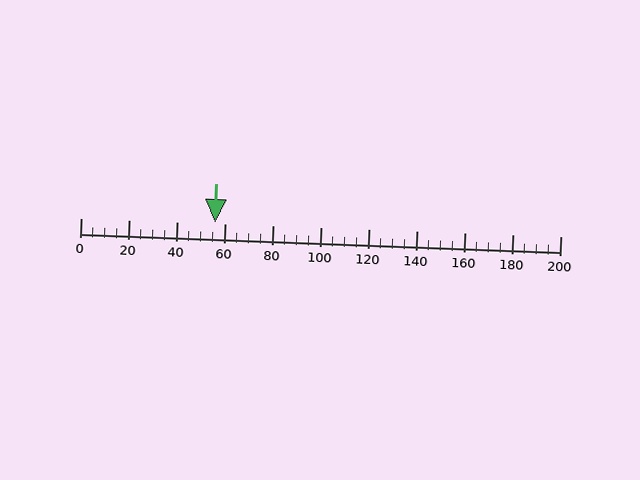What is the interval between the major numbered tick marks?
The major tick marks are spaced 20 units apart.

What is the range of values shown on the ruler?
The ruler shows values from 0 to 200.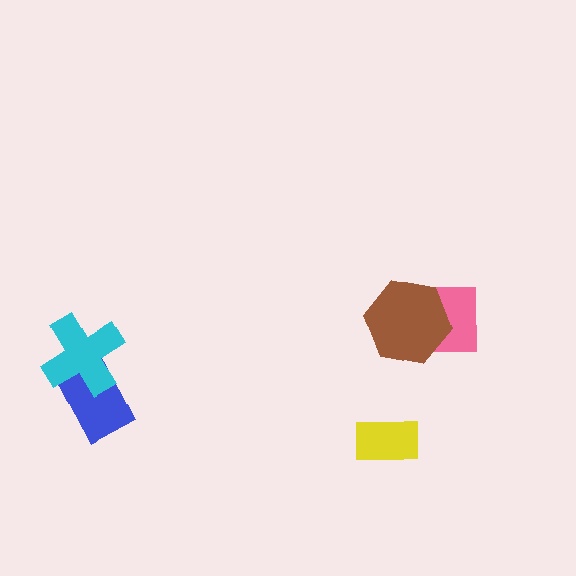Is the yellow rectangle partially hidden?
No, no other shape covers it.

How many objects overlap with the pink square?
1 object overlaps with the pink square.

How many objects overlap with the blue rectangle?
1 object overlaps with the blue rectangle.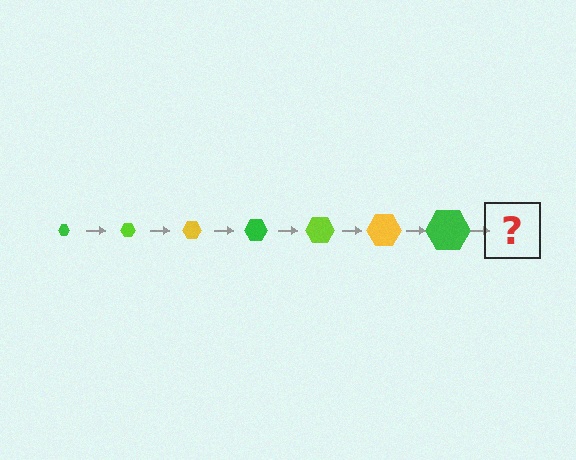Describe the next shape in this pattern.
It should be a lime hexagon, larger than the previous one.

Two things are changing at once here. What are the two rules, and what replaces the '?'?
The two rules are that the hexagon grows larger each step and the color cycles through green, lime, and yellow. The '?' should be a lime hexagon, larger than the previous one.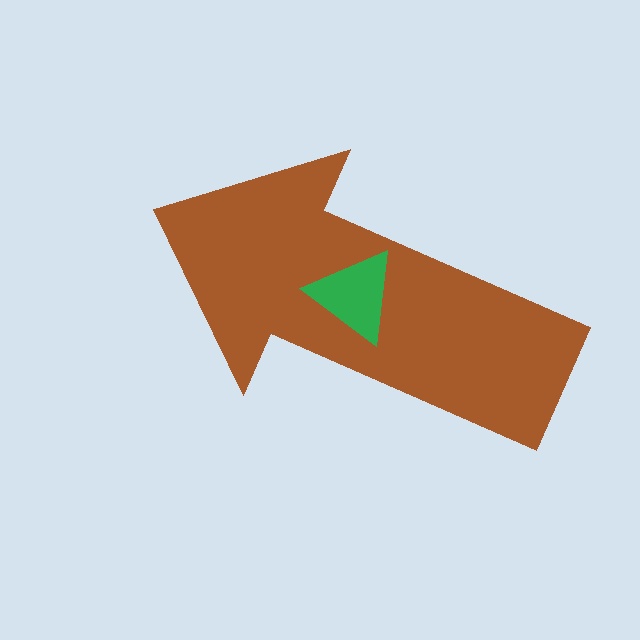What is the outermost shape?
The brown arrow.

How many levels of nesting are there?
2.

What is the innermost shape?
The green triangle.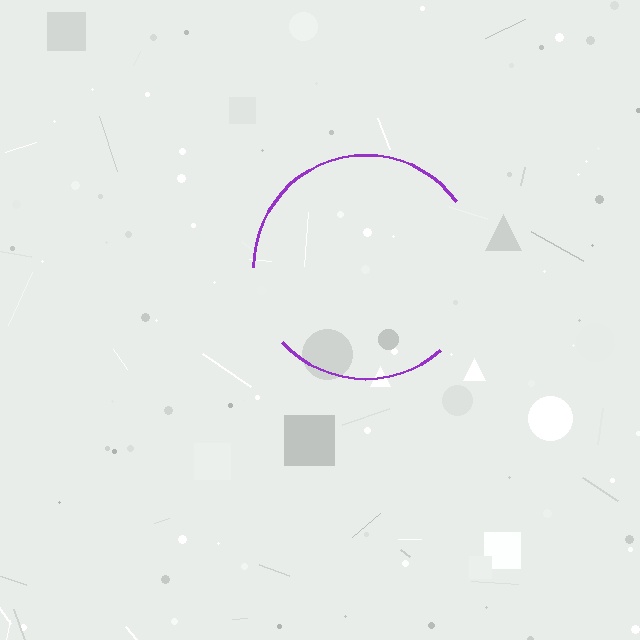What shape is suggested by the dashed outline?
The dashed outline suggests a circle.